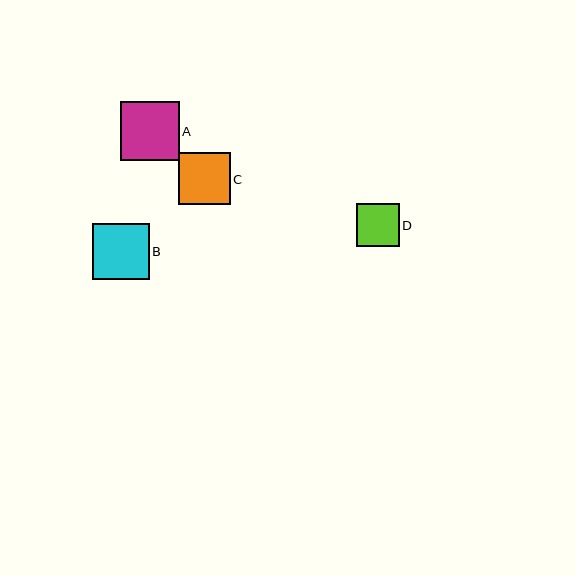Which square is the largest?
Square A is the largest with a size of approximately 59 pixels.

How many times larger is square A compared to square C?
Square A is approximately 1.1 times the size of square C.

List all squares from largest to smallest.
From largest to smallest: A, B, C, D.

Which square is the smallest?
Square D is the smallest with a size of approximately 43 pixels.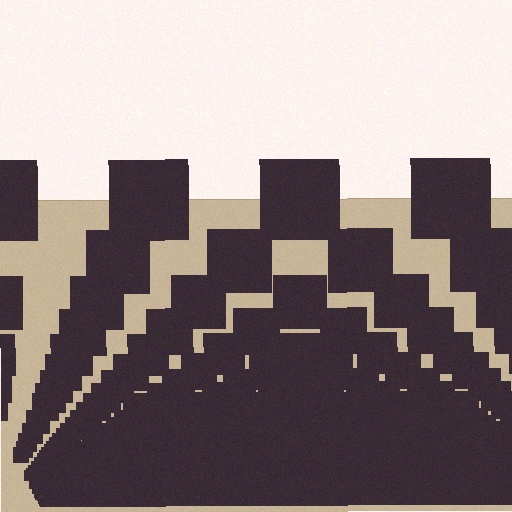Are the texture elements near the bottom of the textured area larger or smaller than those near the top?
Smaller. The gradient is inverted — elements near the bottom are smaller and denser.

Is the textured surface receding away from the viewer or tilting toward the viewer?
The surface appears to tilt toward the viewer. Texture elements get larger and sparser toward the top.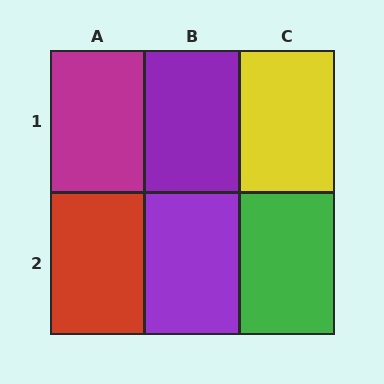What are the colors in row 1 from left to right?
Magenta, purple, yellow.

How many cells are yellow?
1 cell is yellow.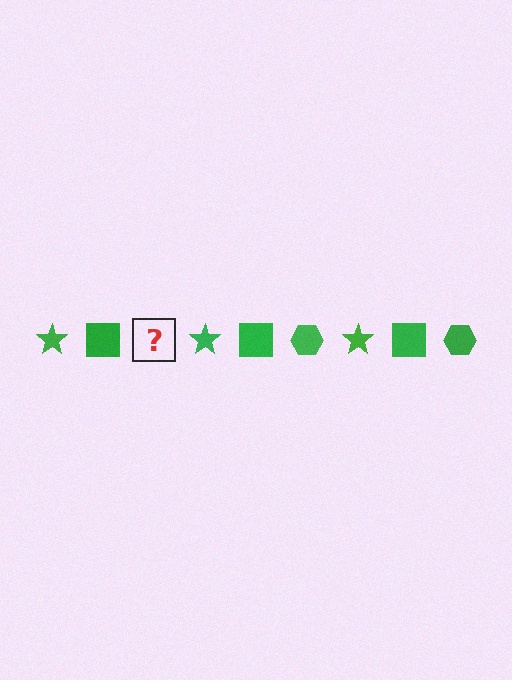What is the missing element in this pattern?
The missing element is a green hexagon.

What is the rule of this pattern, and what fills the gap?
The rule is that the pattern cycles through star, square, hexagon shapes in green. The gap should be filled with a green hexagon.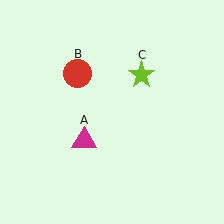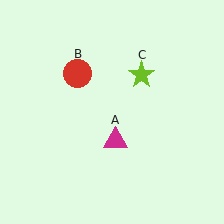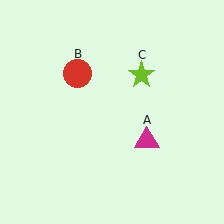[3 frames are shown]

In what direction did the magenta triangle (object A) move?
The magenta triangle (object A) moved right.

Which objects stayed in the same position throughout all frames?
Red circle (object B) and lime star (object C) remained stationary.